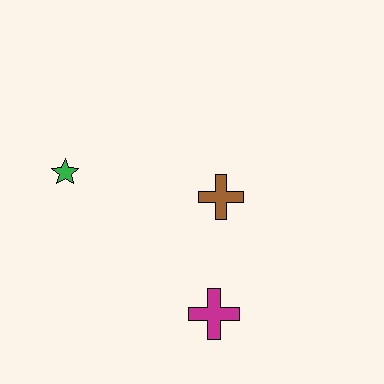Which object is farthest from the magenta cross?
The green star is farthest from the magenta cross.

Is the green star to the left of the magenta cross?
Yes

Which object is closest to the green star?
The brown cross is closest to the green star.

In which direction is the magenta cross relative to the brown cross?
The magenta cross is below the brown cross.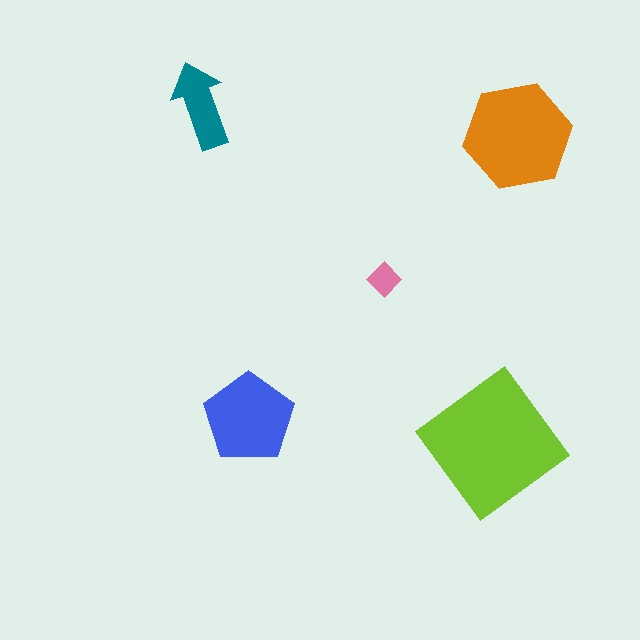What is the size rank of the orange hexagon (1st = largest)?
2nd.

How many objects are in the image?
There are 5 objects in the image.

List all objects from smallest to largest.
The pink diamond, the teal arrow, the blue pentagon, the orange hexagon, the lime diamond.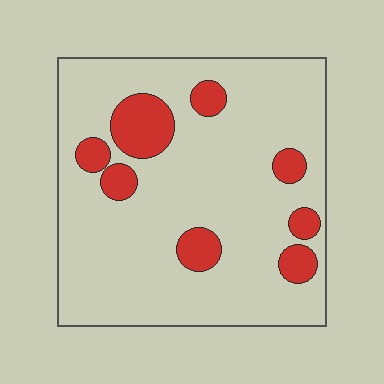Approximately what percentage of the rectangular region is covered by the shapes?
Approximately 15%.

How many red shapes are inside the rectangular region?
8.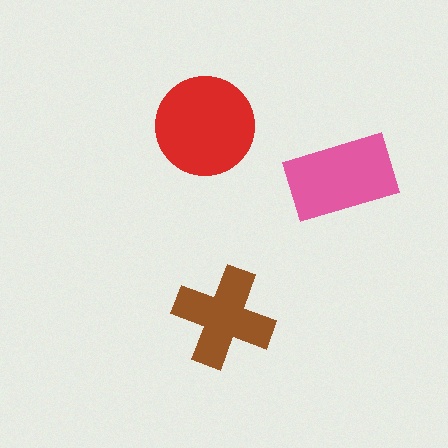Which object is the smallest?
The brown cross.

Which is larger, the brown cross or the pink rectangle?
The pink rectangle.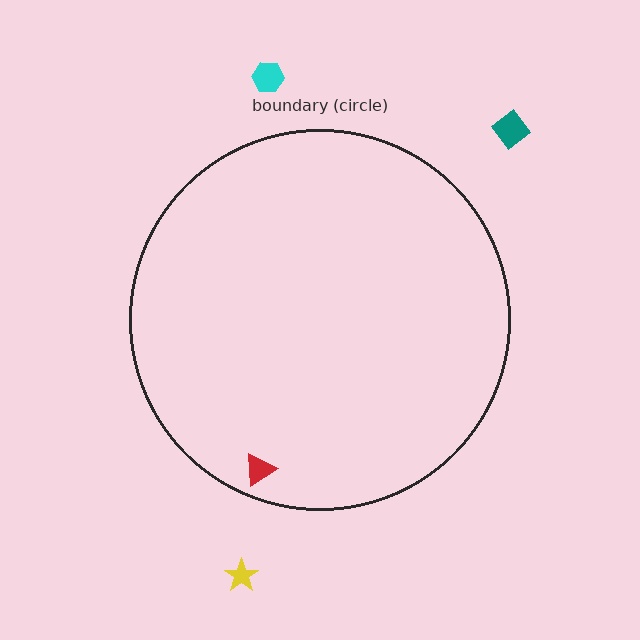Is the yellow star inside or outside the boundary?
Outside.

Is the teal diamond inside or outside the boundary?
Outside.